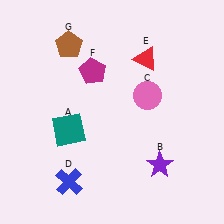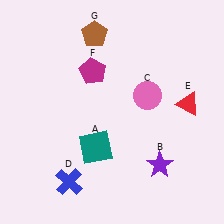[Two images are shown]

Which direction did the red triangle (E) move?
The red triangle (E) moved down.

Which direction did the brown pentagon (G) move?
The brown pentagon (G) moved right.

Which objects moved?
The objects that moved are: the teal square (A), the red triangle (E), the brown pentagon (G).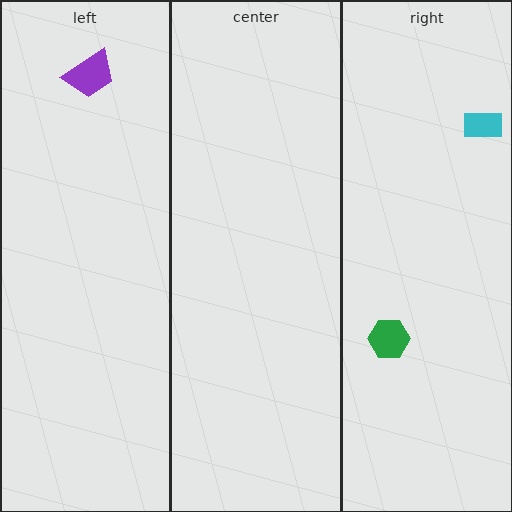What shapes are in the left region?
The purple trapezoid.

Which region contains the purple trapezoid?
The left region.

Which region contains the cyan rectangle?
The right region.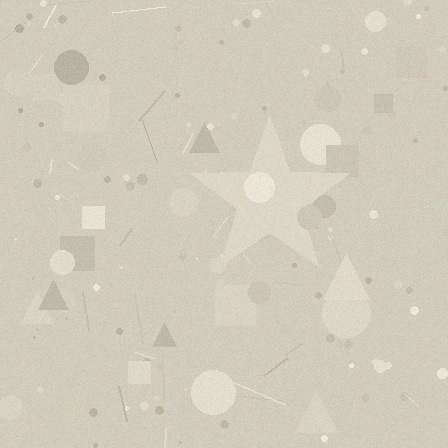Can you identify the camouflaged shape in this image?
The camouflaged shape is a star.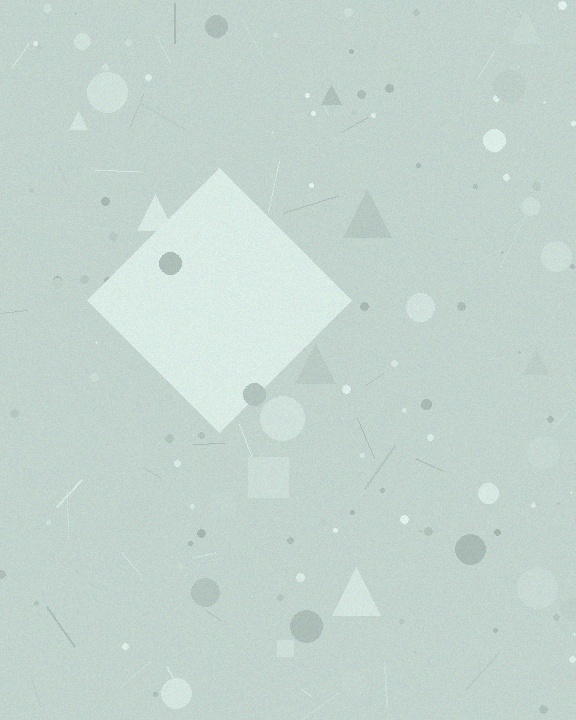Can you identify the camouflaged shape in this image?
The camouflaged shape is a diamond.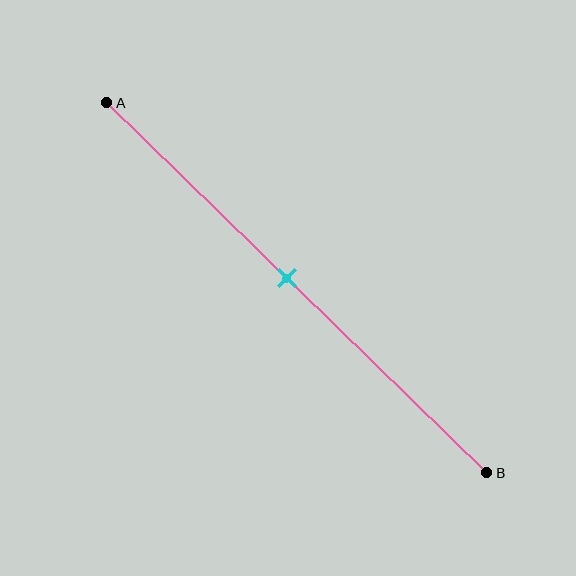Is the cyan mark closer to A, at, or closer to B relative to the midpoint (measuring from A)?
The cyan mark is approximately at the midpoint of segment AB.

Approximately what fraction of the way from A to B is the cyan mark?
The cyan mark is approximately 45% of the way from A to B.